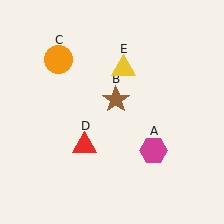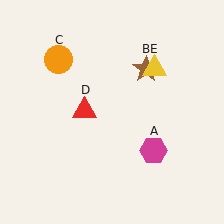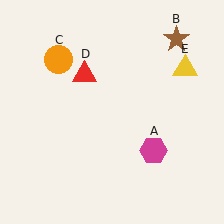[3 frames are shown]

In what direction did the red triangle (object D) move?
The red triangle (object D) moved up.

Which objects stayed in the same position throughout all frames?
Magenta hexagon (object A) and orange circle (object C) remained stationary.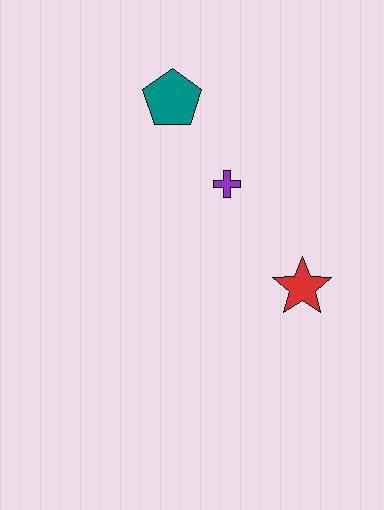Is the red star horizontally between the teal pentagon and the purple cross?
No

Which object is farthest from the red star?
The teal pentagon is farthest from the red star.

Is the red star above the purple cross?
No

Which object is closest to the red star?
The purple cross is closest to the red star.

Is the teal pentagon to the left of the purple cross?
Yes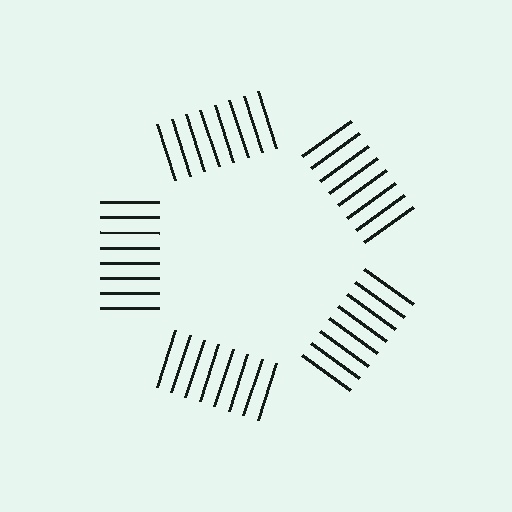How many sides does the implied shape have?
5 sides — the line-ends trace a pentagon.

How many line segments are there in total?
40 — 8 along each of the 5 edges.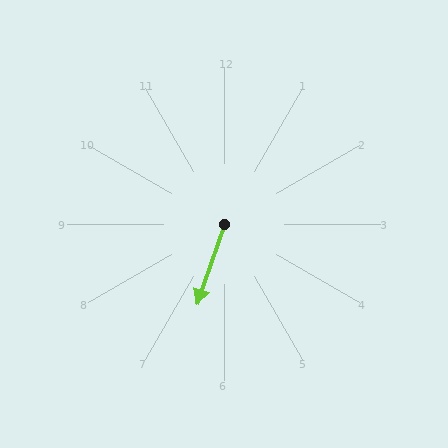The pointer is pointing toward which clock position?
Roughly 7 o'clock.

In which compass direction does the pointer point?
South.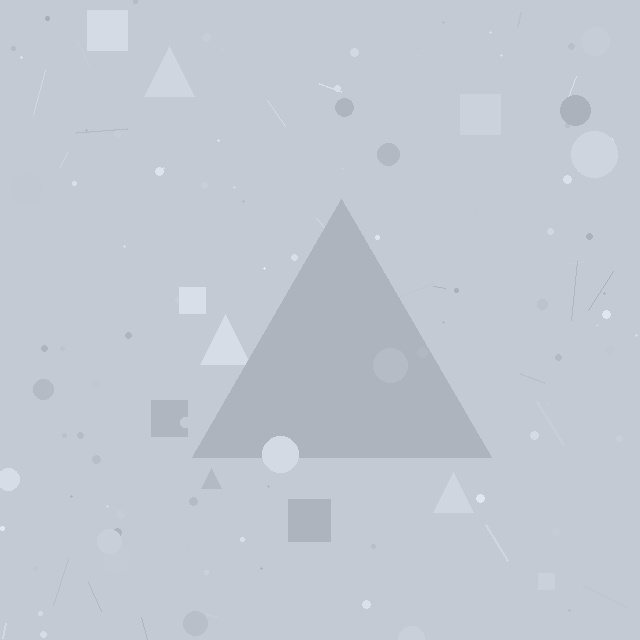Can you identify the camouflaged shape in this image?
The camouflaged shape is a triangle.